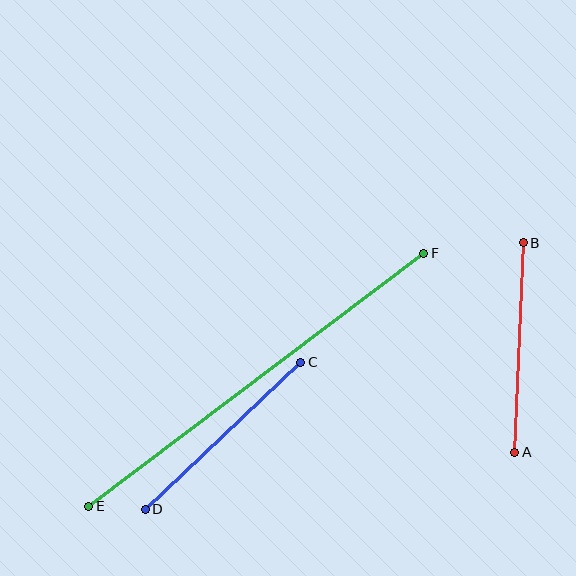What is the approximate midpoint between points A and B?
The midpoint is at approximately (519, 348) pixels.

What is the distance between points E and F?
The distance is approximately 420 pixels.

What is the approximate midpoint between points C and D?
The midpoint is at approximately (223, 436) pixels.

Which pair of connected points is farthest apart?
Points E and F are farthest apart.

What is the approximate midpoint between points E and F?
The midpoint is at approximately (256, 380) pixels.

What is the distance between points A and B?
The distance is approximately 209 pixels.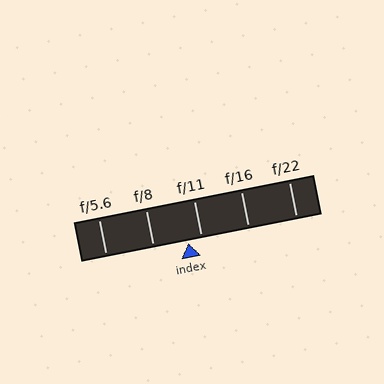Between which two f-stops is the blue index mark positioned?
The index mark is between f/8 and f/11.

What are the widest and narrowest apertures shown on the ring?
The widest aperture shown is f/5.6 and the narrowest is f/22.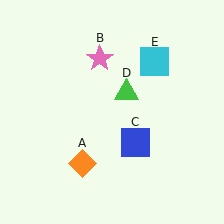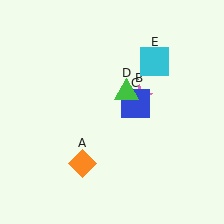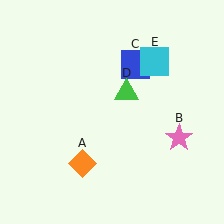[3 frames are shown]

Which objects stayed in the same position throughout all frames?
Orange diamond (object A) and green triangle (object D) and cyan square (object E) remained stationary.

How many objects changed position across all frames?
2 objects changed position: pink star (object B), blue square (object C).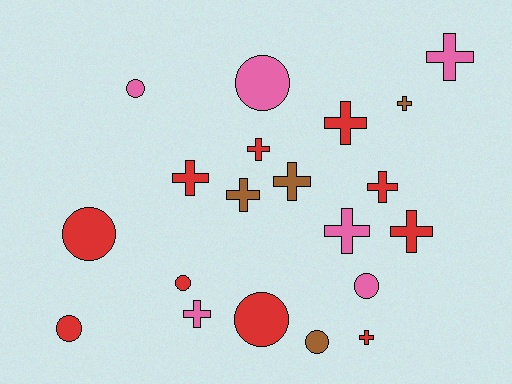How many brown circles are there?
There is 1 brown circle.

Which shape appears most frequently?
Cross, with 12 objects.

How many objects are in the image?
There are 20 objects.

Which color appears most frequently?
Red, with 10 objects.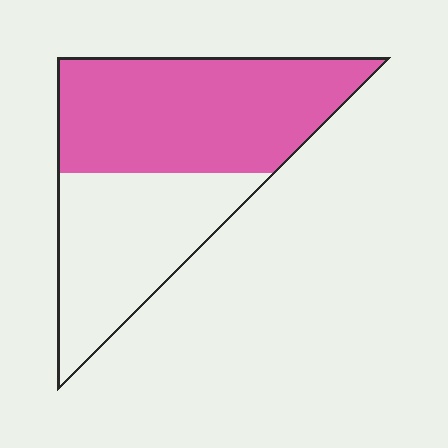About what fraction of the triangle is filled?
About three fifths (3/5).